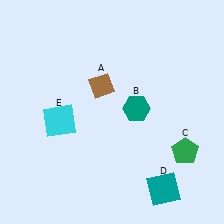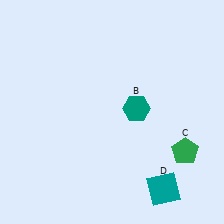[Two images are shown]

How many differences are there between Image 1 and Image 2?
There are 2 differences between the two images.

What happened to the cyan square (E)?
The cyan square (E) was removed in Image 2. It was in the bottom-left area of Image 1.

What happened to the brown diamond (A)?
The brown diamond (A) was removed in Image 2. It was in the top-left area of Image 1.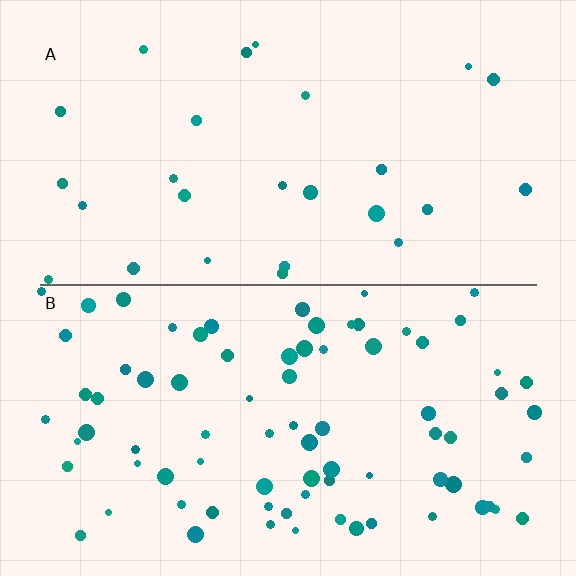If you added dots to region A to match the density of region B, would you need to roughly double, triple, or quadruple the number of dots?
Approximately triple.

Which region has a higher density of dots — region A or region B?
B (the bottom).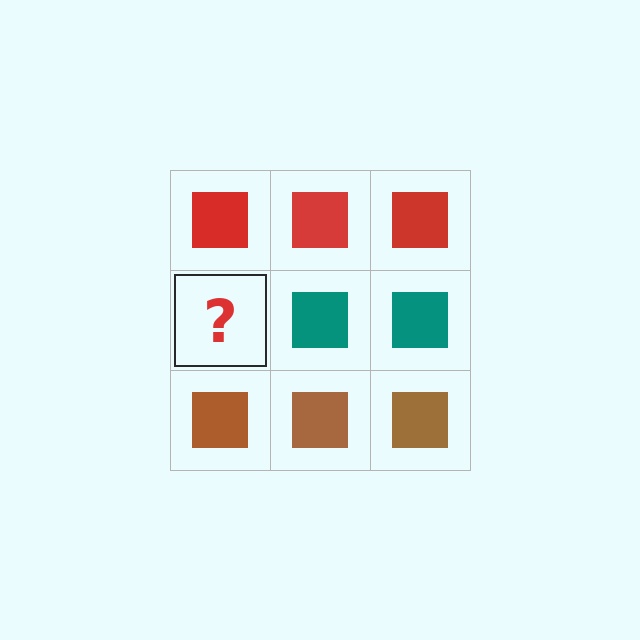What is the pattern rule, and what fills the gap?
The rule is that each row has a consistent color. The gap should be filled with a teal square.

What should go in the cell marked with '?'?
The missing cell should contain a teal square.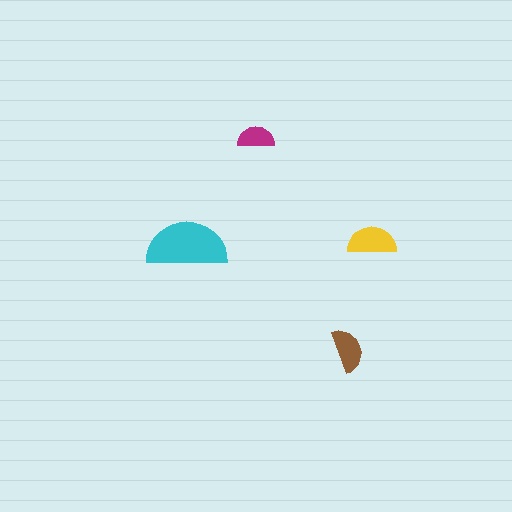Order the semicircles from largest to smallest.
the cyan one, the yellow one, the brown one, the magenta one.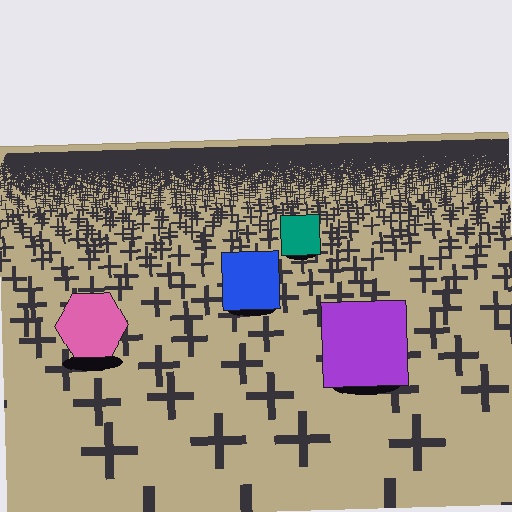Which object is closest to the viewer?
The purple square is closest. The texture marks near it are larger and more spread out.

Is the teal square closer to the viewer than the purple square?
No. The purple square is closer — you can tell from the texture gradient: the ground texture is coarser near it.